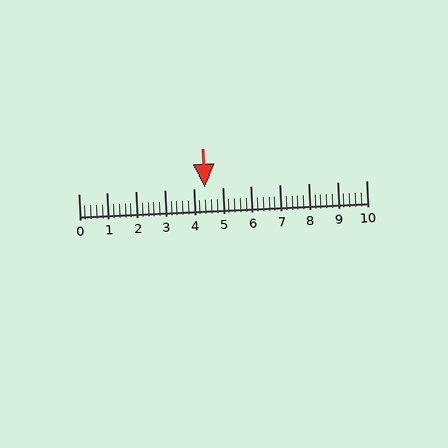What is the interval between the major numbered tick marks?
The major tick marks are spaced 1 units apart.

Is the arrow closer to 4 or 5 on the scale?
The arrow is closer to 4.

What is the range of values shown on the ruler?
The ruler shows values from 0 to 10.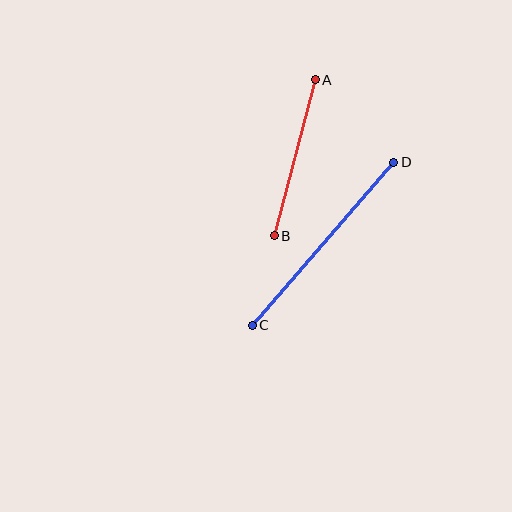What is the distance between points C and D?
The distance is approximately 216 pixels.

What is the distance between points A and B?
The distance is approximately 161 pixels.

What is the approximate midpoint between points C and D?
The midpoint is at approximately (323, 244) pixels.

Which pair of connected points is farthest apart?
Points C and D are farthest apart.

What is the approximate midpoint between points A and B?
The midpoint is at approximately (295, 158) pixels.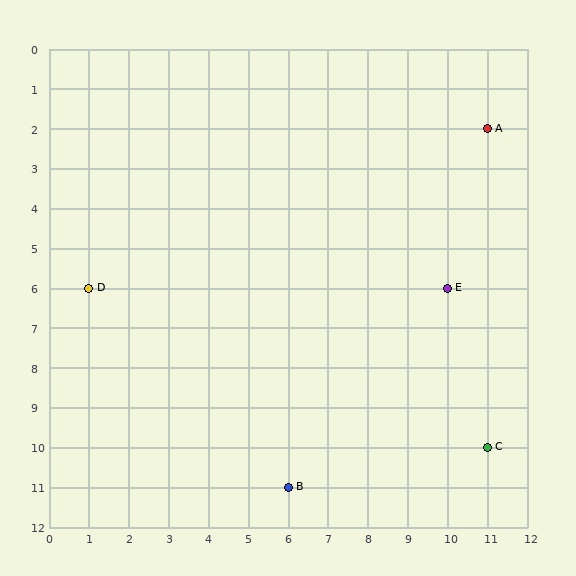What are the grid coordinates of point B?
Point B is at grid coordinates (6, 11).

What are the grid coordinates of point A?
Point A is at grid coordinates (11, 2).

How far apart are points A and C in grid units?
Points A and C are 8 rows apart.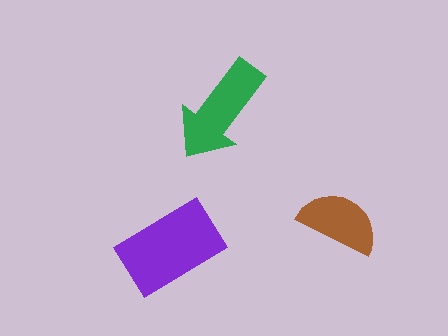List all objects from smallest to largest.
The brown semicircle, the green arrow, the purple rectangle.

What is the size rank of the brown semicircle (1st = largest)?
3rd.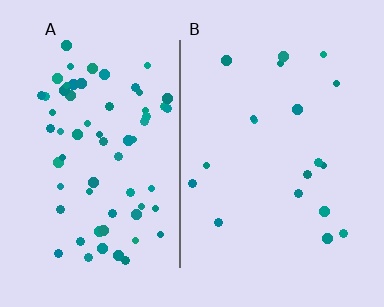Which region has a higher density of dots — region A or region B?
A (the left).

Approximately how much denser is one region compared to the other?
Approximately 3.6× — region A over region B.